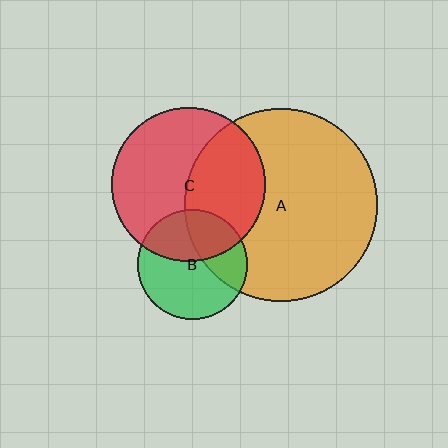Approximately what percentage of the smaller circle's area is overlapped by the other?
Approximately 35%.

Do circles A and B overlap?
Yes.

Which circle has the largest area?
Circle A (orange).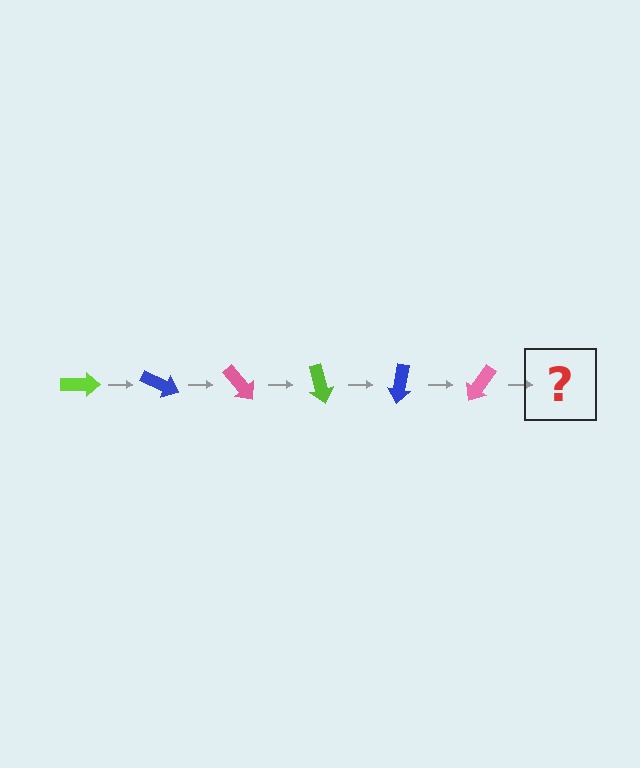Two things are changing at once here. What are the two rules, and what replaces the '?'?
The two rules are that it rotates 25 degrees each step and the color cycles through lime, blue, and pink. The '?' should be a lime arrow, rotated 150 degrees from the start.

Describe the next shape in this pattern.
It should be a lime arrow, rotated 150 degrees from the start.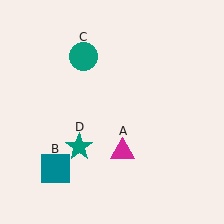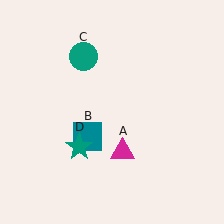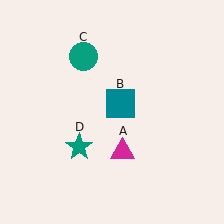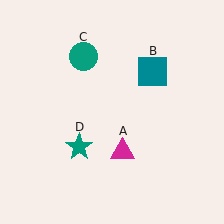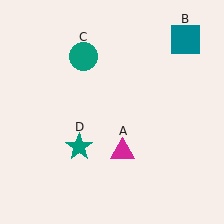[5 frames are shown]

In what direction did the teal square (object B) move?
The teal square (object B) moved up and to the right.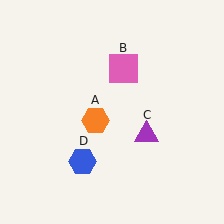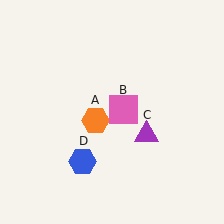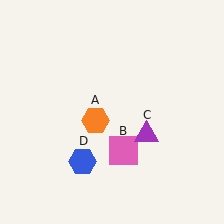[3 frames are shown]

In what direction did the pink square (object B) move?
The pink square (object B) moved down.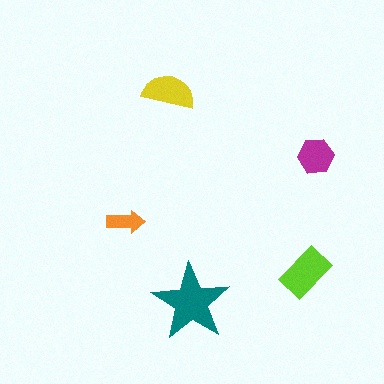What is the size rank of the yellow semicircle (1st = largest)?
3rd.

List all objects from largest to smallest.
The teal star, the lime rectangle, the yellow semicircle, the magenta hexagon, the orange arrow.